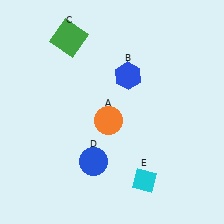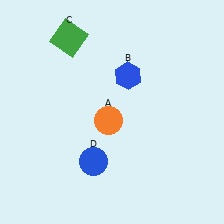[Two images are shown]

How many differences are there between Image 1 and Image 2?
There is 1 difference between the two images.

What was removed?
The cyan diamond (E) was removed in Image 2.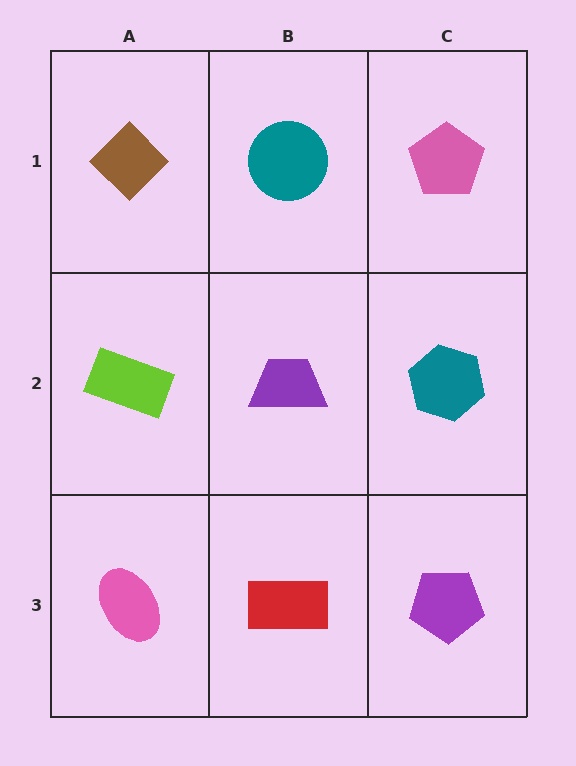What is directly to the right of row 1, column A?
A teal circle.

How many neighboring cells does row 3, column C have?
2.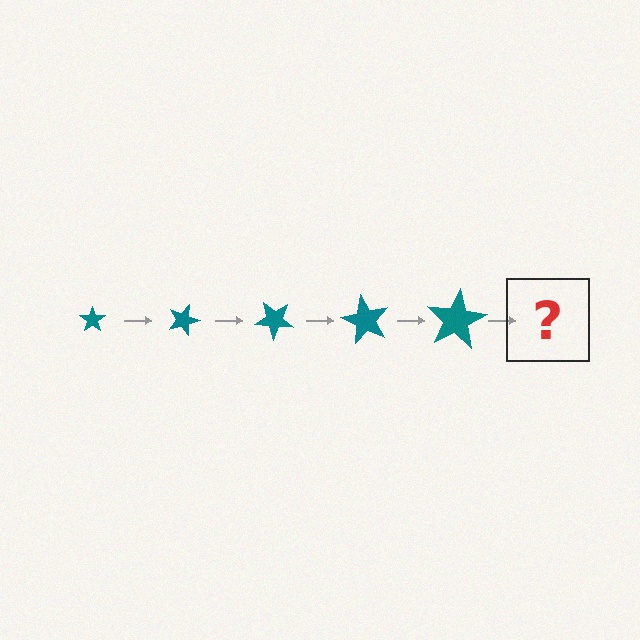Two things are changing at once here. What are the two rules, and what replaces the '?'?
The two rules are that the star grows larger each step and it rotates 20 degrees each step. The '?' should be a star, larger than the previous one and rotated 100 degrees from the start.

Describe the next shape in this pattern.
It should be a star, larger than the previous one and rotated 100 degrees from the start.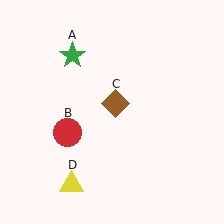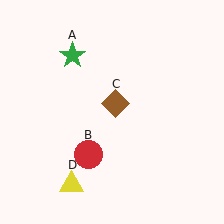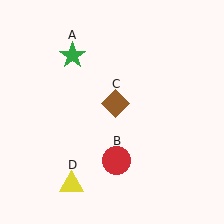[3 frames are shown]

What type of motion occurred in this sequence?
The red circle (object B) rotated counterclockwise around the center of the scene.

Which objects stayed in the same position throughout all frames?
Green star (object A) and brown diamond (object C) and yellow triangle (object D) remained stationary.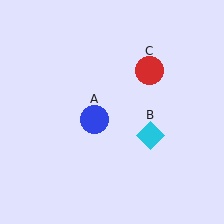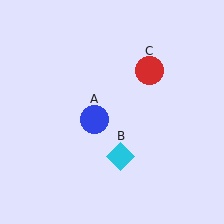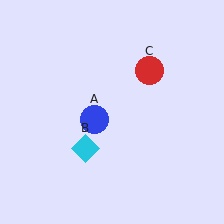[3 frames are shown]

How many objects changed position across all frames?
1 object changed position: cyan diamond (object B).